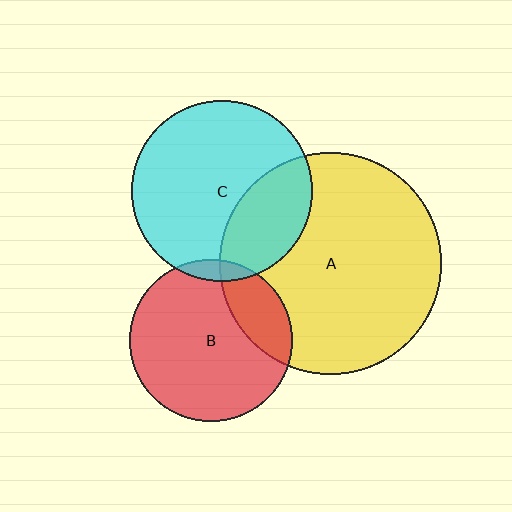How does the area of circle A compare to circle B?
Approximately 1.9 times.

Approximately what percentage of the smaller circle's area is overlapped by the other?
Approximately 20%.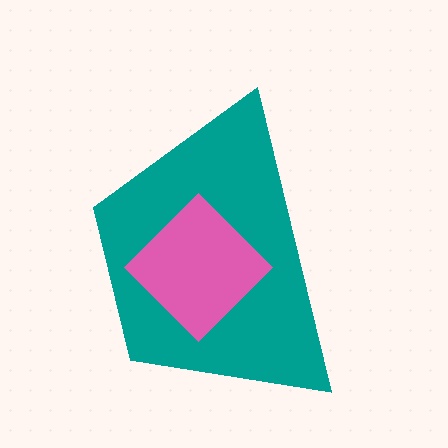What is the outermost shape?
The teal trapezoid.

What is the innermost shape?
The pink diamond.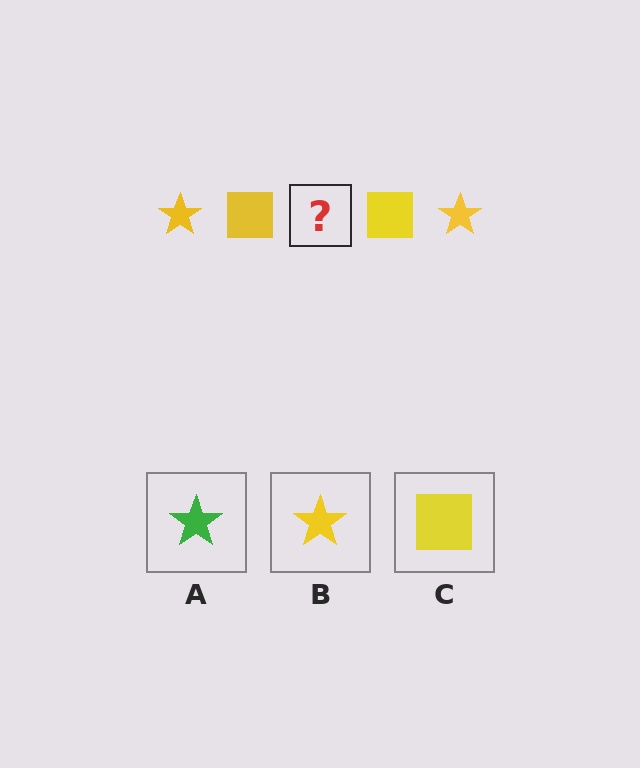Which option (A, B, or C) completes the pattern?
B.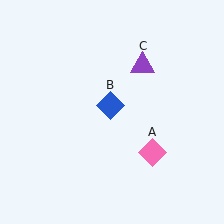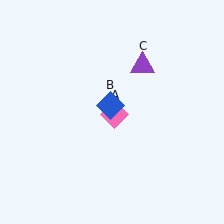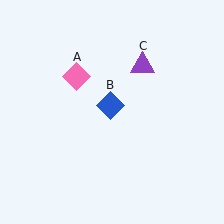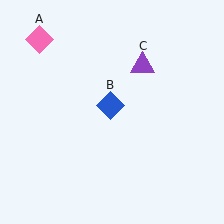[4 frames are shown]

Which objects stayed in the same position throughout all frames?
Blue diamond (object B) and purple triangle (object C) remained stationary.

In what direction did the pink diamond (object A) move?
The pink diamond (object A) moved up and to the left.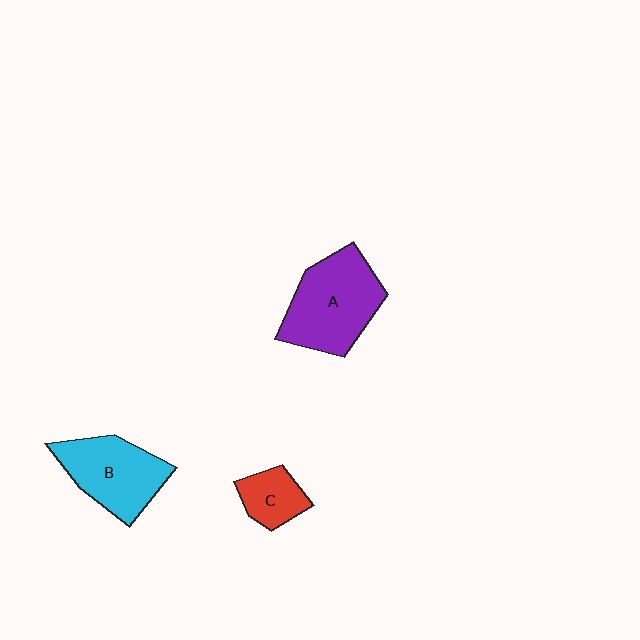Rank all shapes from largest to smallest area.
From largest to smallest: A (purple), B (cyan), C (red).